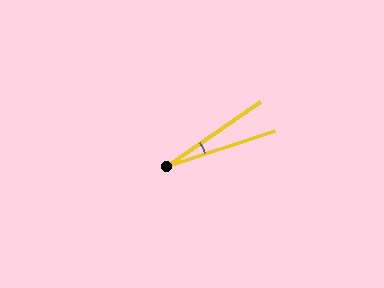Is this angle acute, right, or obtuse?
It is acute.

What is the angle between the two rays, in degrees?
Approximately 16 degrees.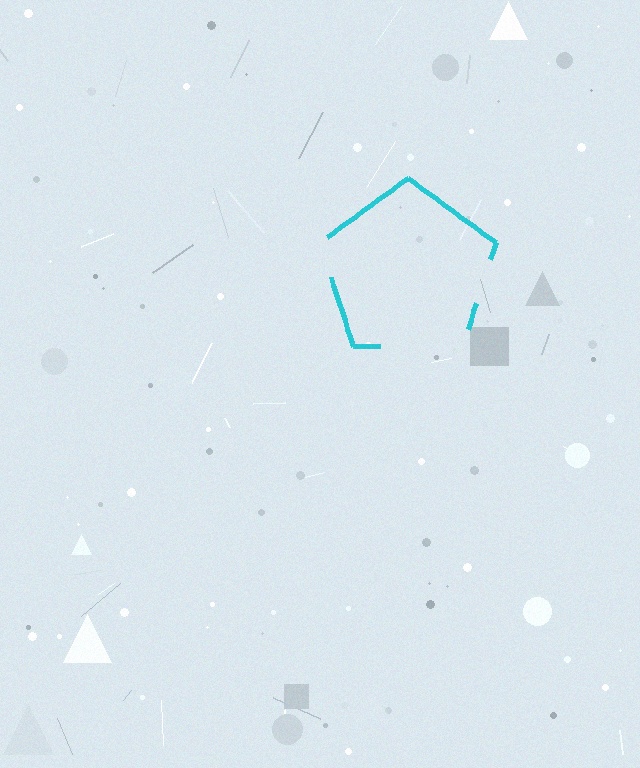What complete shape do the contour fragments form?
The contour fragments form a pentagon.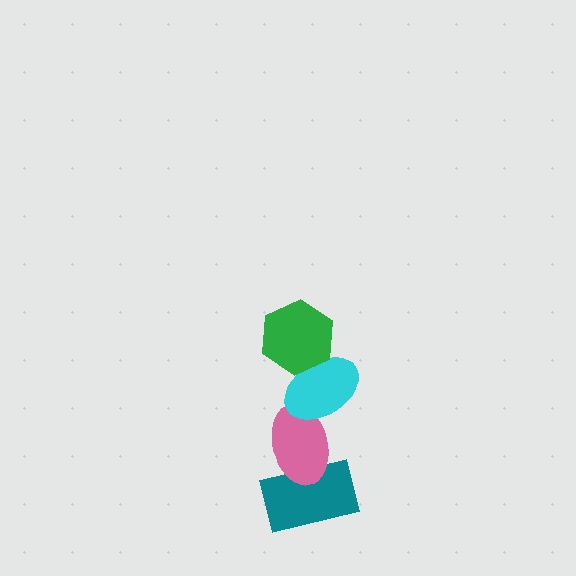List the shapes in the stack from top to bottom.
From top to bottom: the green hexagon, the cyan ellipse, the pink ellipse, the teal rectangle.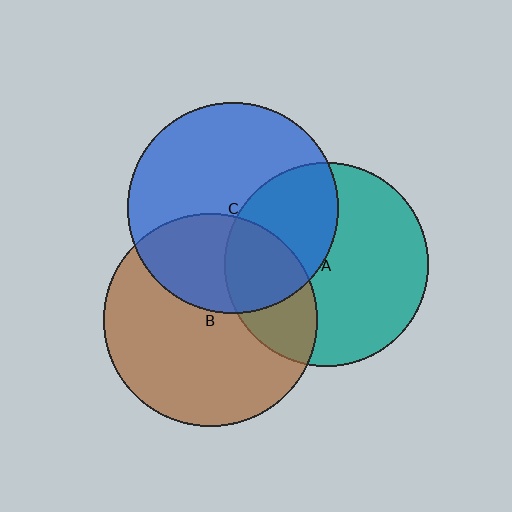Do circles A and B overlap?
Yes.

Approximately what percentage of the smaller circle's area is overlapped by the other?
Approximately 30%.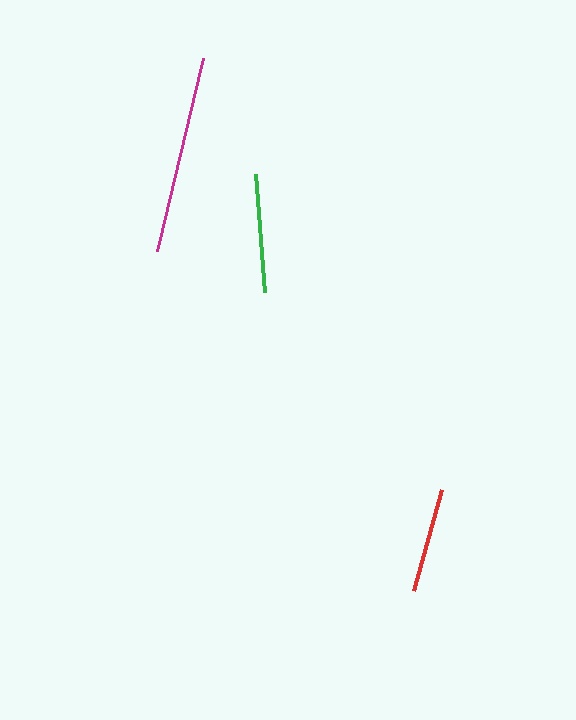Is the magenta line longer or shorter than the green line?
The magenta line is longer than the green line.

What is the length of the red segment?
The red segment is approximately 105 pixels long.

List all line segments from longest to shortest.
From longest to shortest: magenta, green, red.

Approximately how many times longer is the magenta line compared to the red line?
The magenta line is approximately 1.9 times the length of the red line.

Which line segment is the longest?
The magenta line is the longest at approximately 198 pixels.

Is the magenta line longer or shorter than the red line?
The magenta line is longer than the red line.